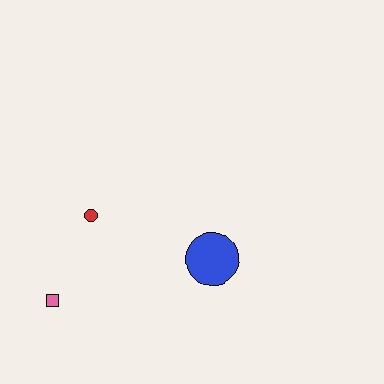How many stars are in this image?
There are no stars.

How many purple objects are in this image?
There are no purple objects.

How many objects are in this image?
There are 3 objects.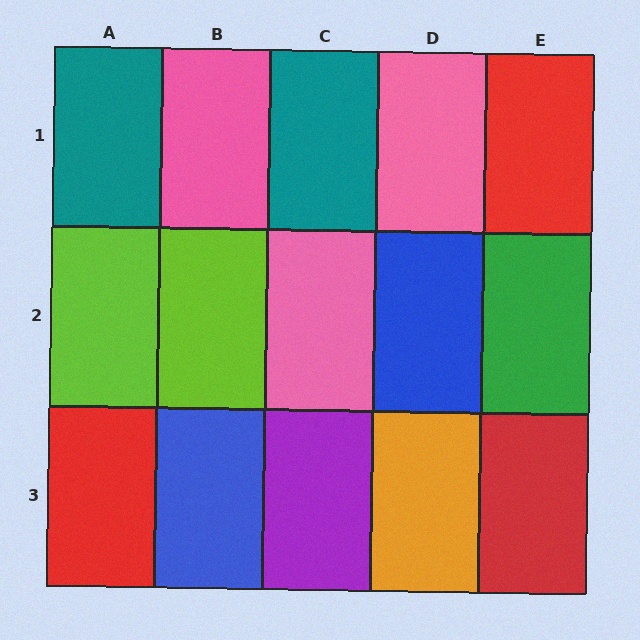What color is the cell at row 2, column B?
Lime.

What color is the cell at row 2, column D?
Blue.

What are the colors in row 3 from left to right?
Red, blue, purple, orange, red.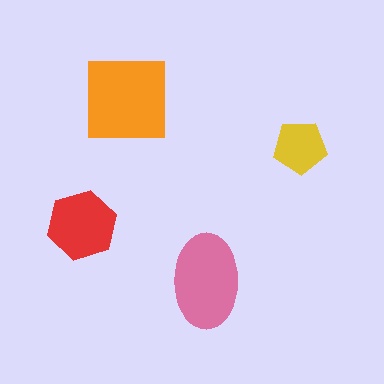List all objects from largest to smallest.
The orange square, the pink ellipse, the red hexagon, the yellow pentagon.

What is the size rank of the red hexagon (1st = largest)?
3rd.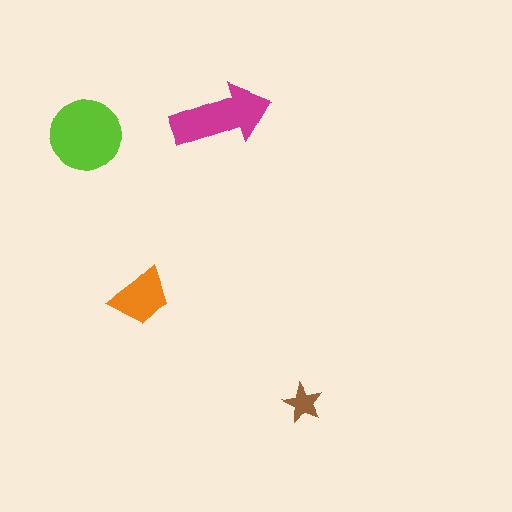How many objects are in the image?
There are 4 objects in the image.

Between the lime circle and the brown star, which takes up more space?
The lime circle.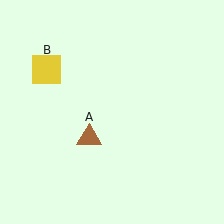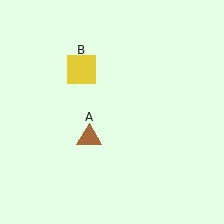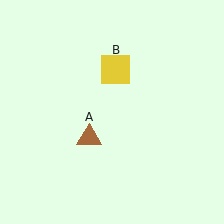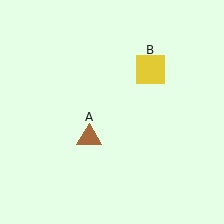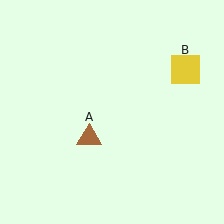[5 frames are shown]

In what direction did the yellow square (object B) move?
The yellow square (object B) moved right.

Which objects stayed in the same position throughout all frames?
Brown triangle (object A) remained stationary.